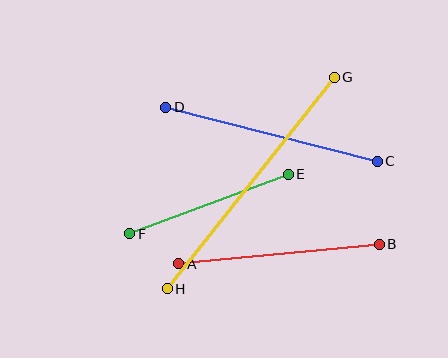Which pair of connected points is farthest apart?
Points G and H are farthest apart.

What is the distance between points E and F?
The distance is approximately 169 pixels.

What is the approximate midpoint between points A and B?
The midpoint is at approximately (279, 254) pixels.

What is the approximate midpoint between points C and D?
The midpoint is at approximately (271, 134) pixels.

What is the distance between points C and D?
The distance is approximately 218 pixels.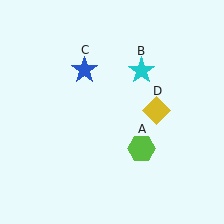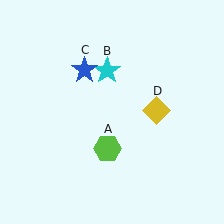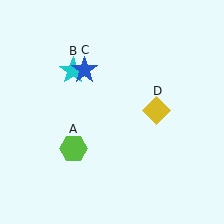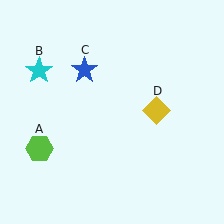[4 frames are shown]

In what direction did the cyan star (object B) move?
The cyan star (object B) moved left.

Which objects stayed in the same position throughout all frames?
Blue star (object C) and yellow diamond (object D) remained stationary.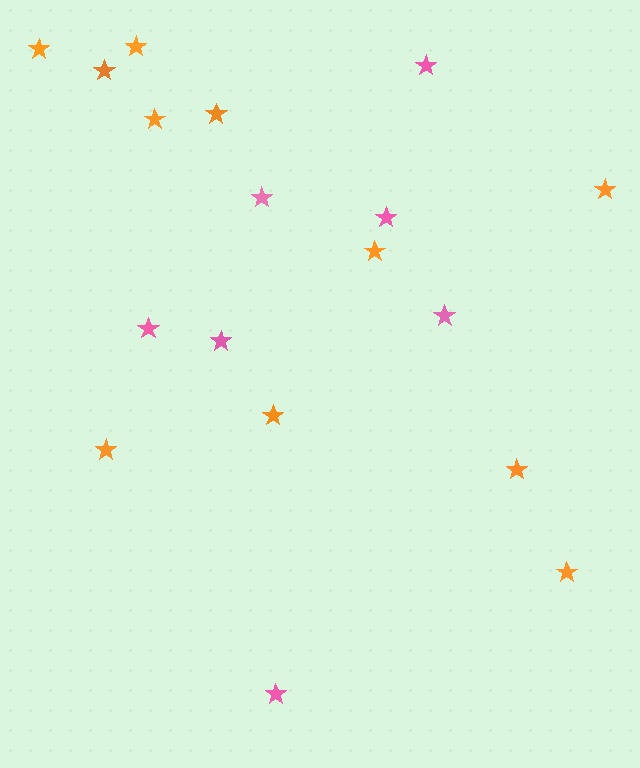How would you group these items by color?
There are 2 groups: one group of pink stars (7) and one group of orange stars (11).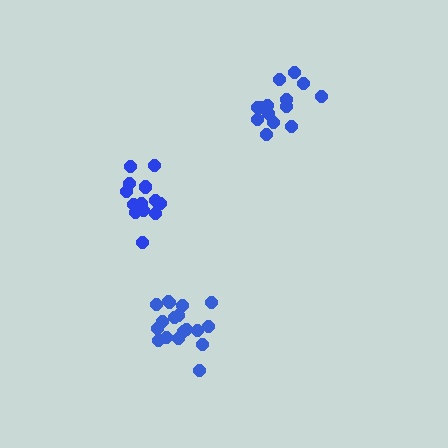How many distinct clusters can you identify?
There are 3 distinct clusters.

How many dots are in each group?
Group 1: 18 dots, Group 2: 14 dots, Group 3: 14 dots (46 total).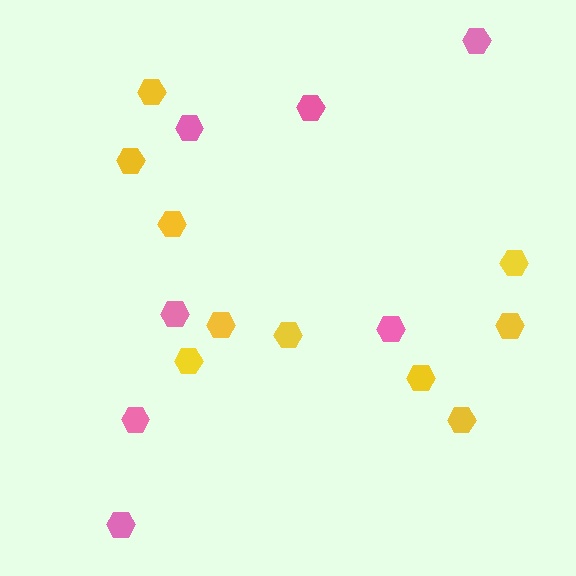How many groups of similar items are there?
There are 2 groups: one group of pink hexagons (7) and one group of yellow hexagons (10).